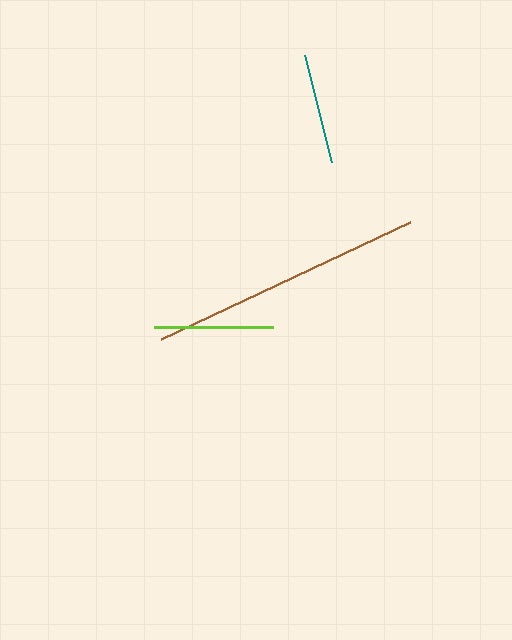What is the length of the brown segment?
The brown segment is approximately 276 pixels long.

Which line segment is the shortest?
The teal line is the shortest at approximately 110 pixels.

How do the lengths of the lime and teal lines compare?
The lime and teal lines are approximately the same length.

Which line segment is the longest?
The brown line is the longest at approximately 276 pixels.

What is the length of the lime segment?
The lime segment is approximately 119 pixels long.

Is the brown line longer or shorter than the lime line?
The brown line is longer than the lime line.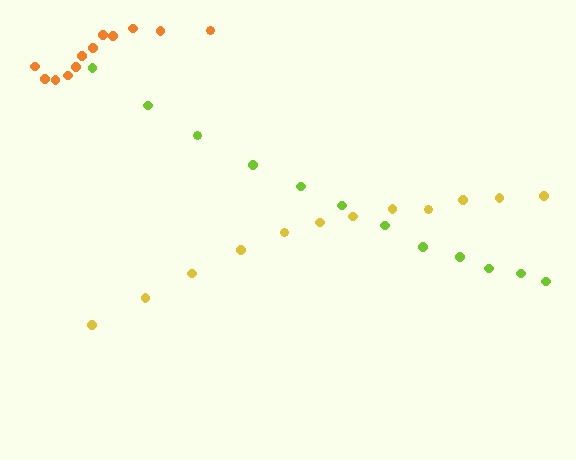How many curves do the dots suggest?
There are 3 distinct paths.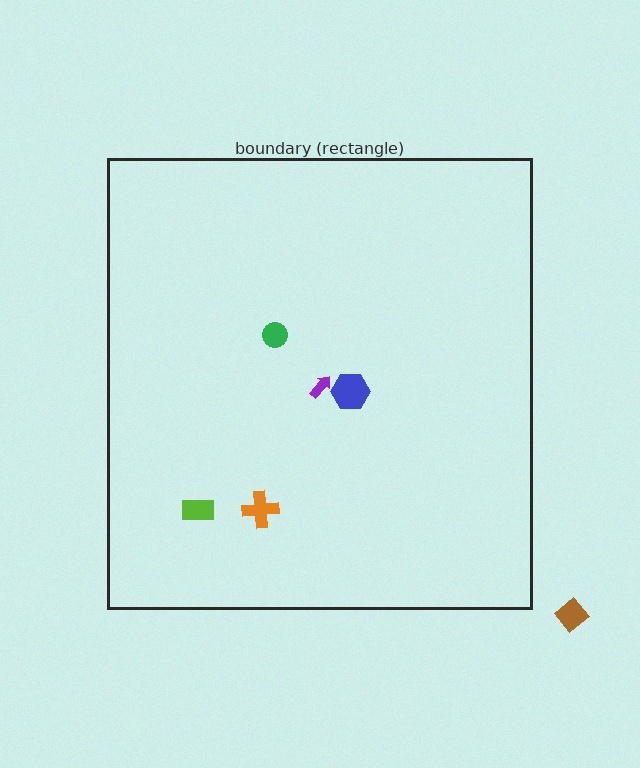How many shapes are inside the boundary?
5 inside, 1 outside.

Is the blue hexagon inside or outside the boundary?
Inside.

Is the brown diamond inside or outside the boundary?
Outside.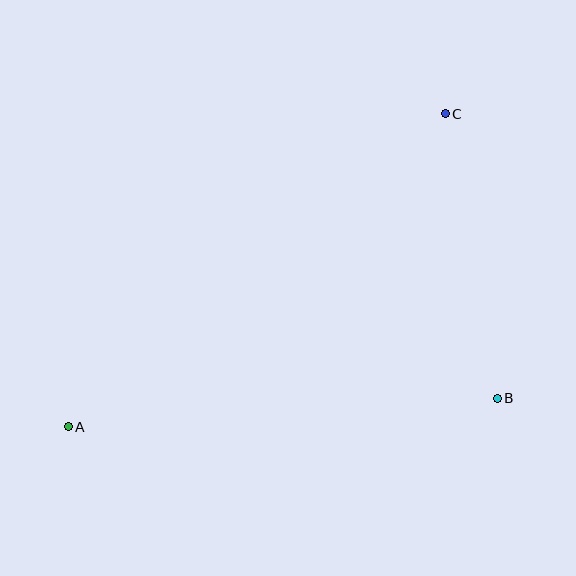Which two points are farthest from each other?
Points A and C are farthest from each other.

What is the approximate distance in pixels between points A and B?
The distance between A and B is approximately 430 pixels.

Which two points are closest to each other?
Points B and C are closest to each other.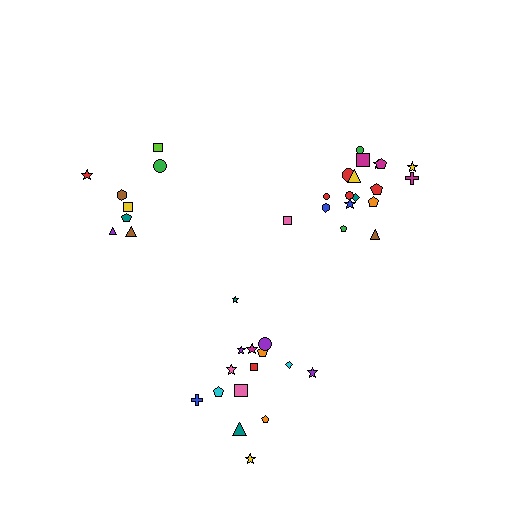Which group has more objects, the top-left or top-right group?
The top-right group.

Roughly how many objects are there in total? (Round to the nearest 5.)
Roughly 40 objects in total.